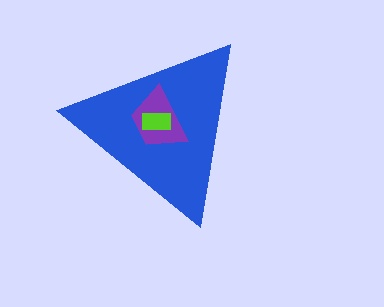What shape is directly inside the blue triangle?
The purple trapezoid.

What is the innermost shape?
The lime rectangle.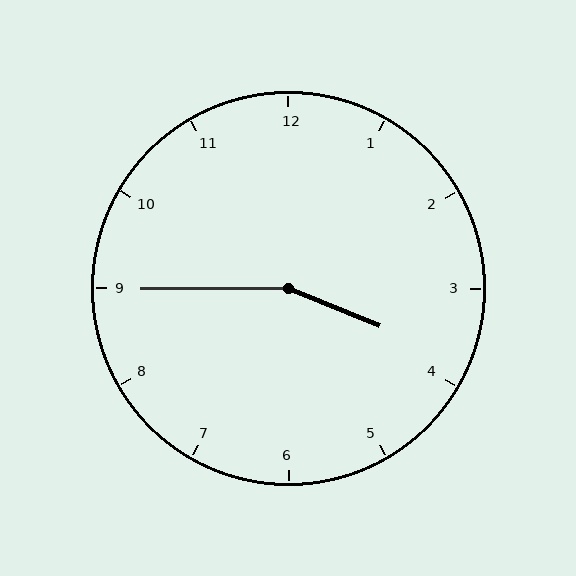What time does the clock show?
3:45.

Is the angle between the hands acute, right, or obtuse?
It is obtuse.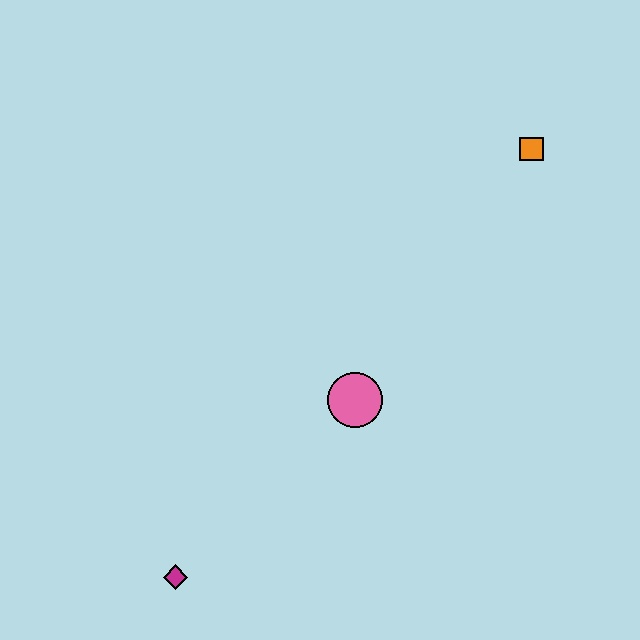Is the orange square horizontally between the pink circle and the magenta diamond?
No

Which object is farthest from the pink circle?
The orange square is farthest from the pink circle.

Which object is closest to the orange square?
The pink circle is closest to the orange square.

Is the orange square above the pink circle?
Yes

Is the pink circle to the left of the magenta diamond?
No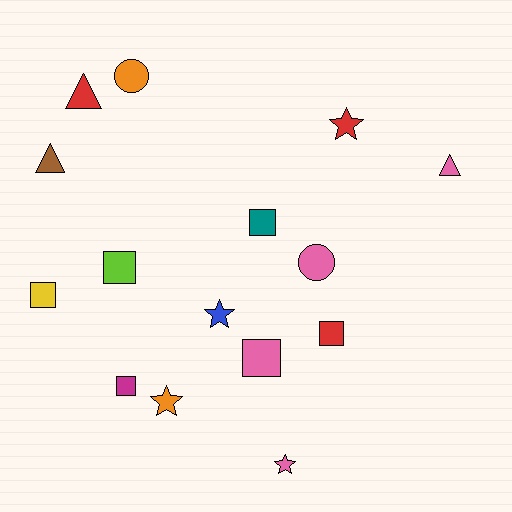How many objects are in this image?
There are 15 objects.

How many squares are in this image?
There are 6 squares.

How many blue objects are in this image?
There is 1 blue object.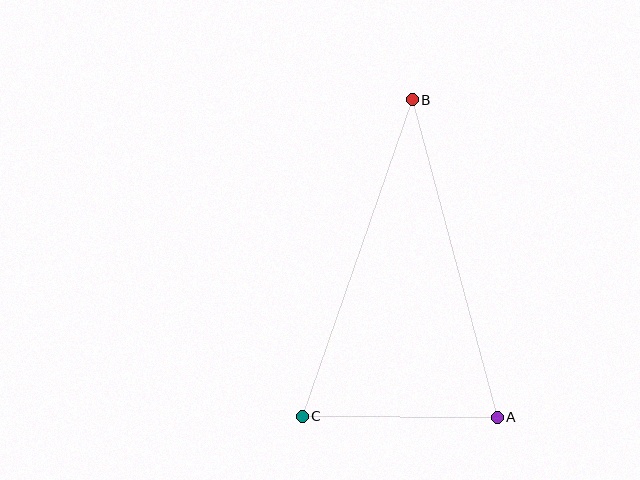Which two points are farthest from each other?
Points B and C are farthest from each other.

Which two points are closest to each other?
Points A and C are closest to each other.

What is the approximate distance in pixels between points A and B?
The distance between A and B is approximately 329 pixels.